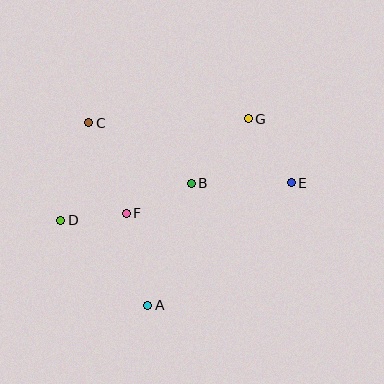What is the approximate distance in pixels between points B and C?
The distance between B and C is approximately 119 pixels.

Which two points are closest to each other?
Points D and F are closest to each other.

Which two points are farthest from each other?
Points D and E are farthest from each other.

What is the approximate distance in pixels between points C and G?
The distance between C and G is approximately 160 pixels.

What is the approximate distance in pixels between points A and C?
The distance between A and C is approximately 191 pixels.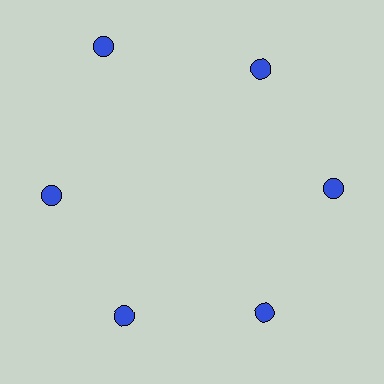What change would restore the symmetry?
The symmetry would be restored by moving it inward, back onto the ring so that all 6 circles sit at equal angles and equal distance from the center.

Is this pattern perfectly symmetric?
No. The 6 blue circles are arranged in a ring, but one element near the 11 o'clock position is pushed outward from the center, breaking the 6-fold rotational symmetry.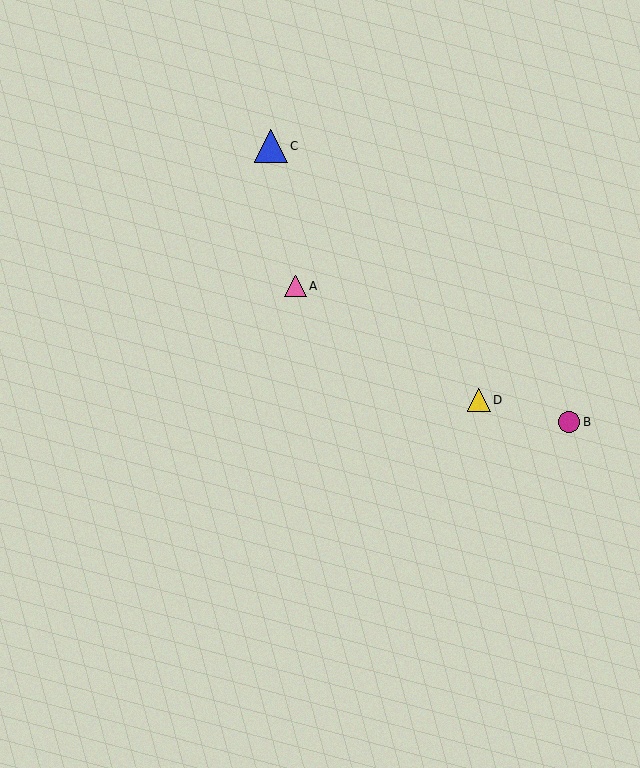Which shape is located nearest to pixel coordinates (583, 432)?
The magenta circle (labeled B) at (569, 422) is nearest to that location.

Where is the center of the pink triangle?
The center of the pink triangle is at (296, 286).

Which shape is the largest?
The blue triangle (labeled C) is the largest.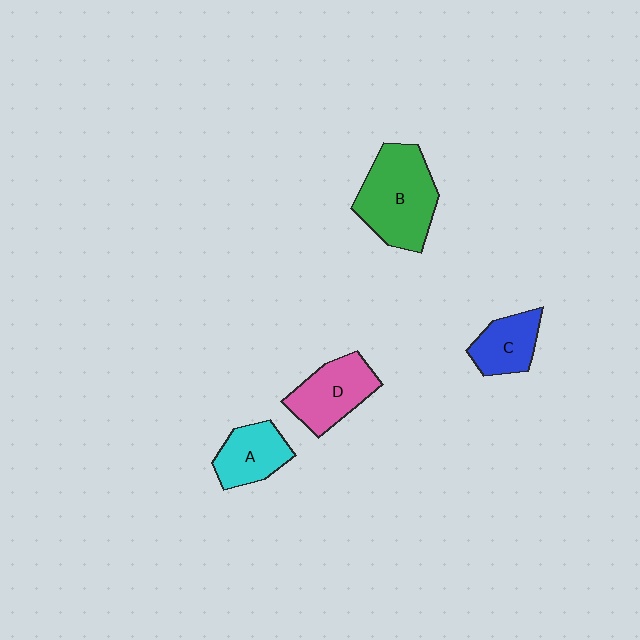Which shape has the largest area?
Shape B (green).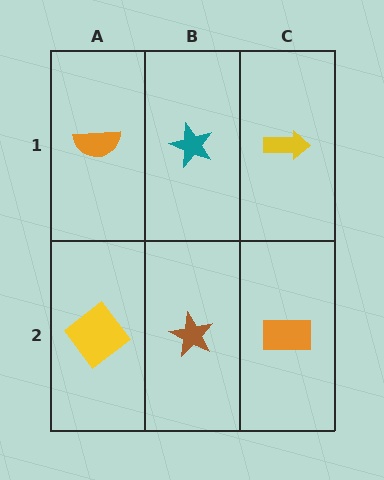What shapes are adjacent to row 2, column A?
An orange semicircle (row 1, column A), a brown star (row 2, column B).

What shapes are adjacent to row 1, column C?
An orange rectangle (row 2, column C), a teal star (row 1, column B).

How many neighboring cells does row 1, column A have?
2.